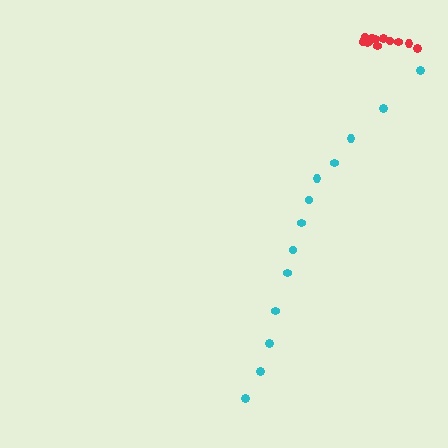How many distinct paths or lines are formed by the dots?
There are 2 distinct paths.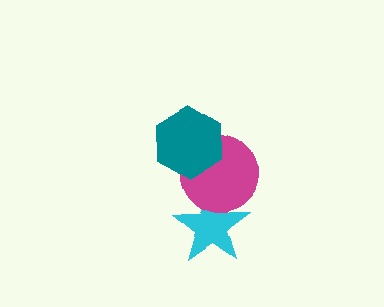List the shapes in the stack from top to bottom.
From top to bottom: the teal hexagon, the magenta circle, the cyan star.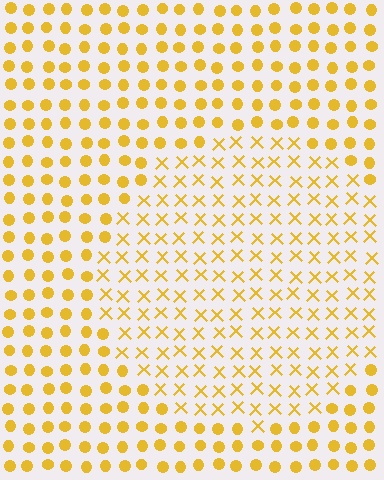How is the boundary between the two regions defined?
The boundary is defined by a change in element shape: X marks inside vs. circles outside. All elements share the same color and spacing.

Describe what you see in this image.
The image is filled with small yellow elements arranged in a uniform grid. A circle-shaped region contains X marks, while the surrounding area contains circles. The boundary is defined purely by the change in element shape.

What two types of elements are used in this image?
The image uses X marks inside the circle region and circles outside it.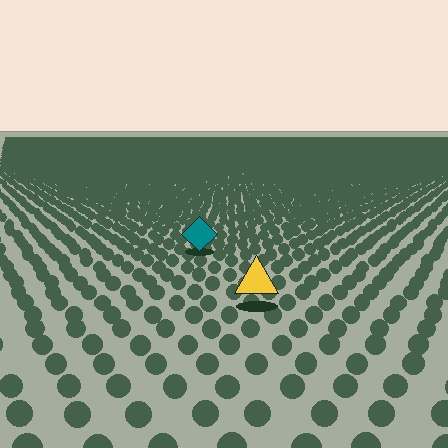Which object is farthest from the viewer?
The teal diamond is farthest from the viewer. It appears smaller and the ground texture around it is denser.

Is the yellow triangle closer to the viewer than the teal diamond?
Yes. The yellow triangle is closer — you can tell from the texture gradient: the ground texture is coarser near it.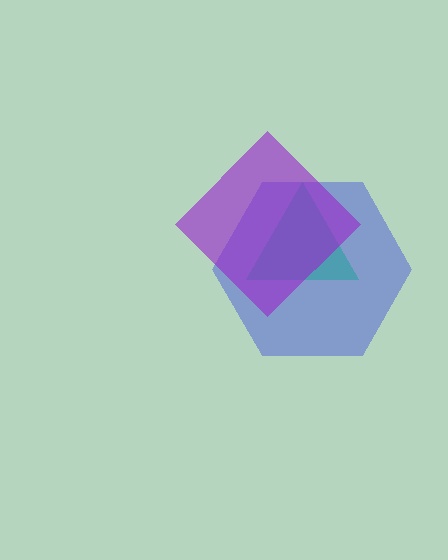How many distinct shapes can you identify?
There are 3 distinct shapes: a blue hexagon, a teal triangle, a purple diamond.